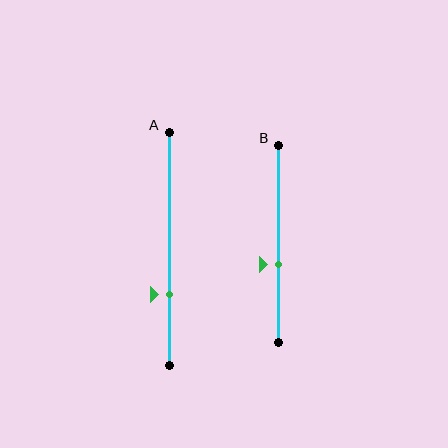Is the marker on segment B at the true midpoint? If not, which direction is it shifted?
No, the marker on segment B is shifted downward by about 11% of the segment length.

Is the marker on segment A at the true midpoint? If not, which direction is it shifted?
No, the marker on segment A is shifted downward by about 19% of the segment length.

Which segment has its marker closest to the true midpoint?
Segment B has its marker closest to the true midpoint.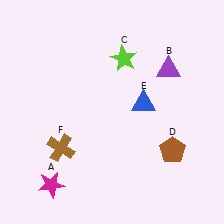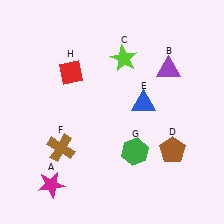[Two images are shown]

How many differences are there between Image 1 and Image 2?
There are 2 differences between the two images.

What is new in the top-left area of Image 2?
A red diamond (H) was added in the top-left area of Image 2.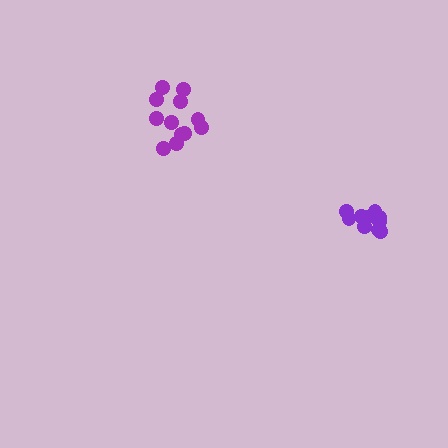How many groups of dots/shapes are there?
There are 2 groups.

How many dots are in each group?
Group 1: 10 dots, Group 2: 12 dots (22 total).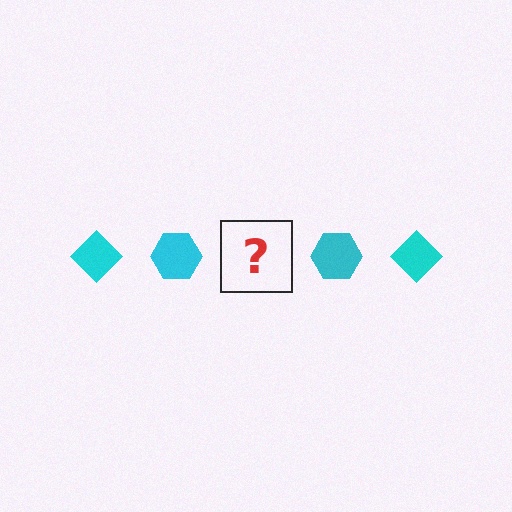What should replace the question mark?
The question mark should be replaced with a cyan diamond.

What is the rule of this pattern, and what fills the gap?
The rule is that the pattern cycles through diamond, hexagon shapes in cyan. The gap should be filled with a cyan diamond.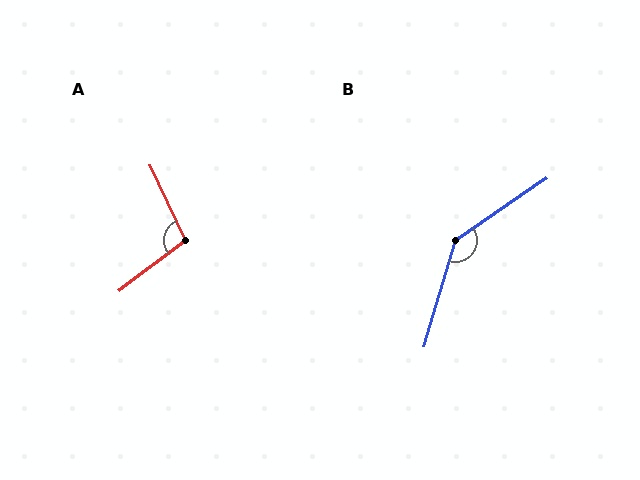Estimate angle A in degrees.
Approximately 102 degrees.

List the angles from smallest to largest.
A (102°), B (141°).